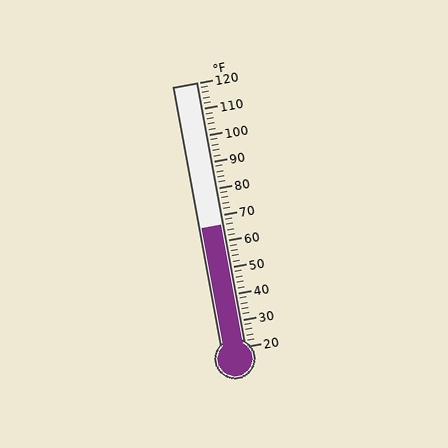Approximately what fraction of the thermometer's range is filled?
The thermometer is filled to approximately 45% of its range.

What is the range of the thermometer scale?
The thermometer scale ranges from 20°F to 120°F.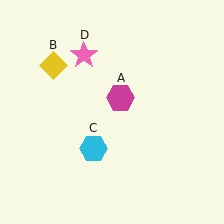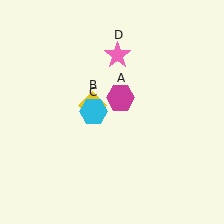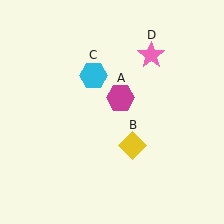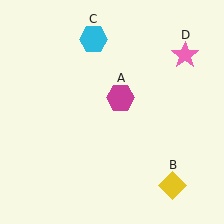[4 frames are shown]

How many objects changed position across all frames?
3 objects changed position: yellow diamond (object B), cyan hexagon (object C), pink star (object D).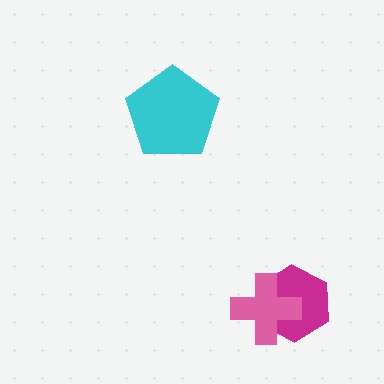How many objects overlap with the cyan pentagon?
0 objects overlap with the cyan pentagon.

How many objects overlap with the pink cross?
1 object overlaps with the pink cross.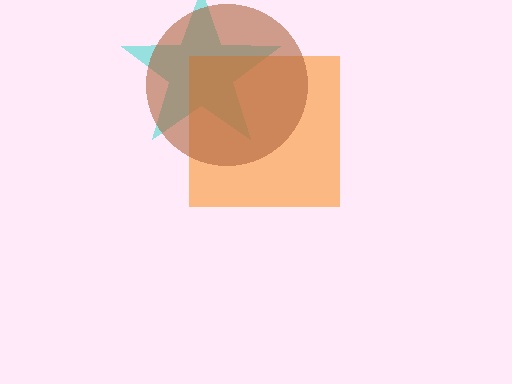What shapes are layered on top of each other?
The layered shapes are: a cyan star, an orange square, a brown circle.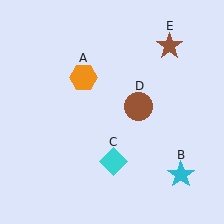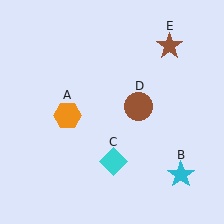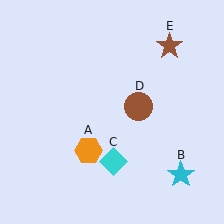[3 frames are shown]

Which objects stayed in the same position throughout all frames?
Cyan star (object B) and cyan diamond (object C) and brown circle (object D) and brown star (object E) remained stationary.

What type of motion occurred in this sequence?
The orange hexagon (object A) rotated counterclockwise around the center of the scene.